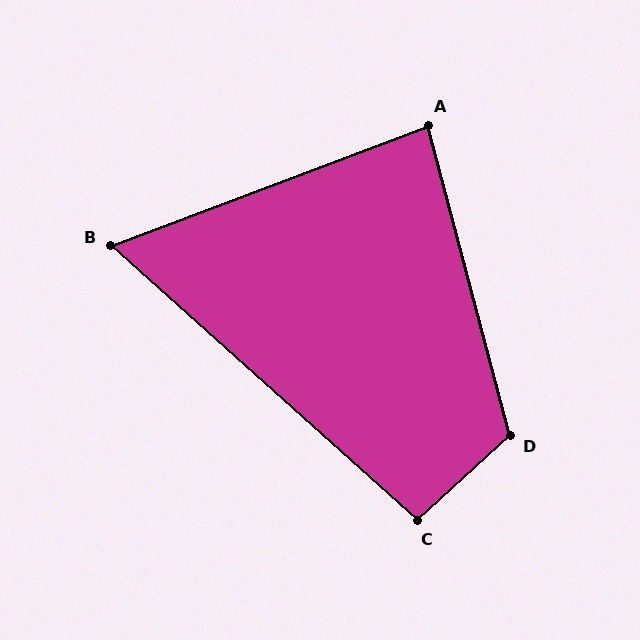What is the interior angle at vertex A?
Approximately 84 degrees (acute).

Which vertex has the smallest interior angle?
B, at approximately 62 degrees.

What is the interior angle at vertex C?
Approximately 96 degrees (obtuse).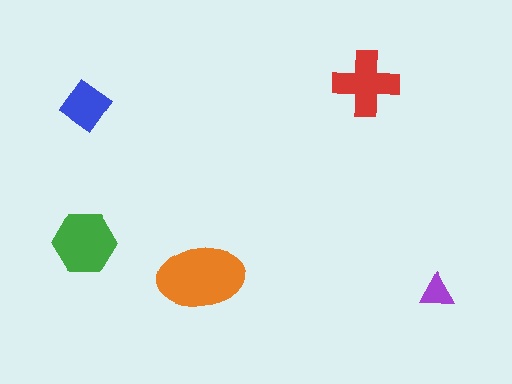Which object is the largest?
The orange ellipse.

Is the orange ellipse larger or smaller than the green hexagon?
Larger.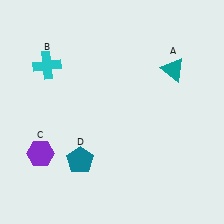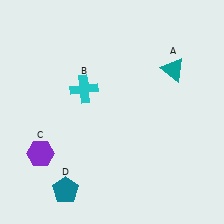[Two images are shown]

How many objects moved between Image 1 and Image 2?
2 objects moved between the two images.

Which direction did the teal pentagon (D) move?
The teal pentagon (D) moved down.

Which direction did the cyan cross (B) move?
The cyan cross (B) moved right.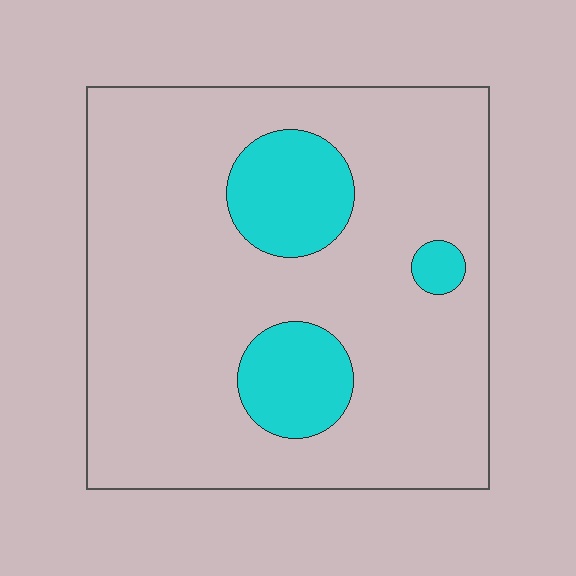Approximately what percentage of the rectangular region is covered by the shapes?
Approximately 15%.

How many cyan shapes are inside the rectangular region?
3.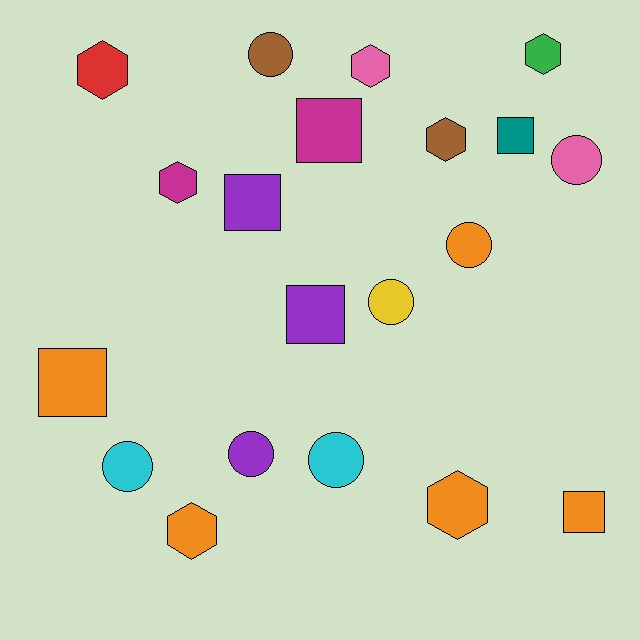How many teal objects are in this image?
There is 1 teal object.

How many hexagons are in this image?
There are 7 hexagons.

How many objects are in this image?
There are 20 objects.